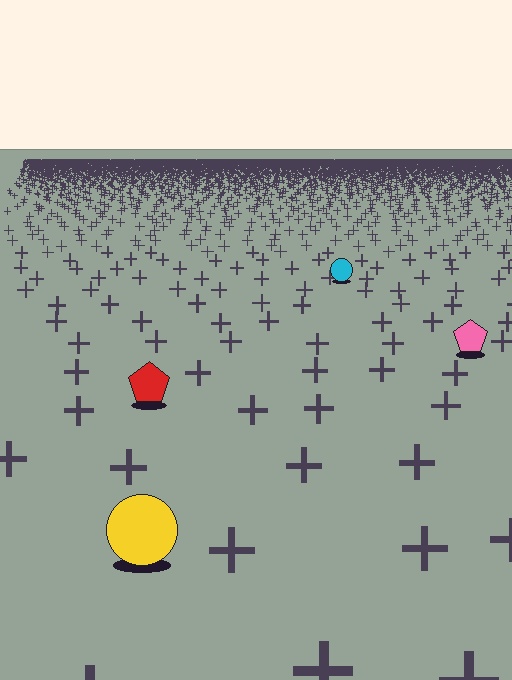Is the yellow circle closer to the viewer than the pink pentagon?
Yes. The yellow circle is closer — you can tell from the texture gradient: the ground texture is coarser near it.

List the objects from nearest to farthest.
From nearest to farthest: the yellow circle, the red pentagon, the pink pentagon, the cyan circle.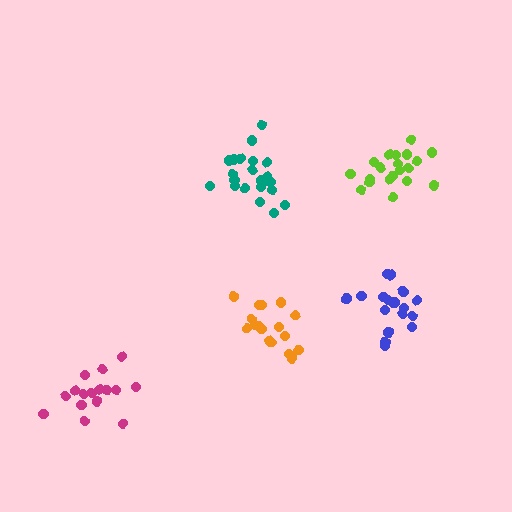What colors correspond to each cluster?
The clusters are colored: lime, magenta, teal, blue, orange.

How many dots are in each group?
Group 1: 20 dots, Group 2: 16 dots, Group 3: 21 dots, Group 4: 17 dots, Group 5: 18 dots (92 total).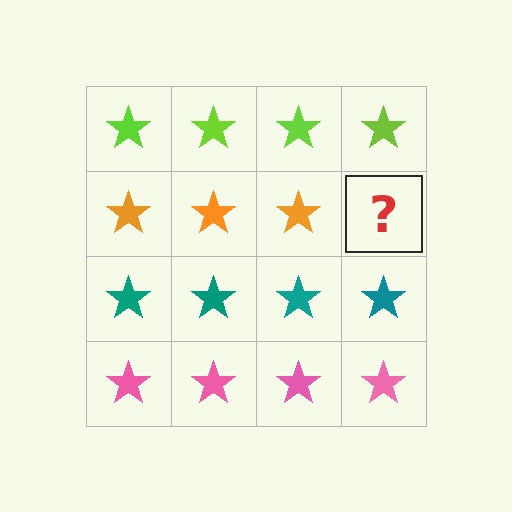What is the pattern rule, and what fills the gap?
The rule is that each row has a consistent color. The gap should be filled with an orange star.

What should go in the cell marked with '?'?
The missing cell should contain an orange star.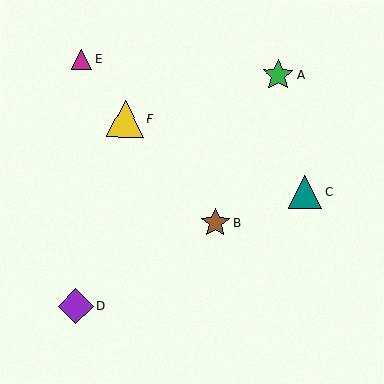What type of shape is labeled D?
Shape D is a purple diamond.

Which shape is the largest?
The yellow triangle (labeled F) is the largest.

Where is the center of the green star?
The center of the green star is at (278, 75).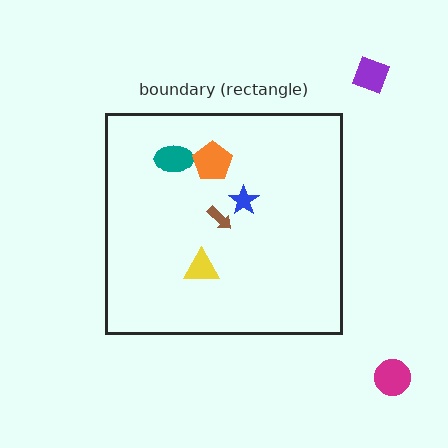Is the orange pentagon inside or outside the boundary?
Inside.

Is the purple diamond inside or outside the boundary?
Outside.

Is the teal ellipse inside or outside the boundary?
Inside.